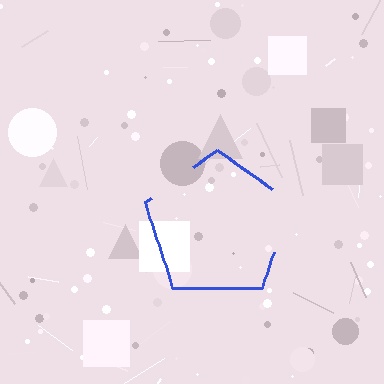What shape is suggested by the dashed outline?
The dashed outline suggests a pentagon.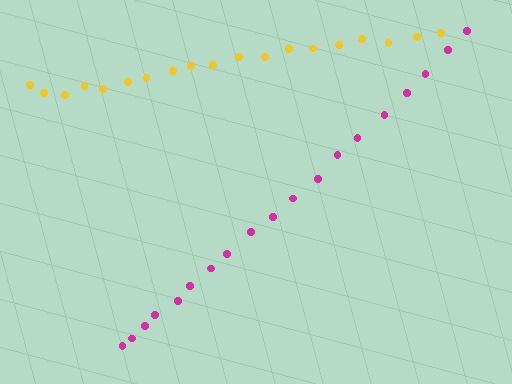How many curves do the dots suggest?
There are 2 distinct paths.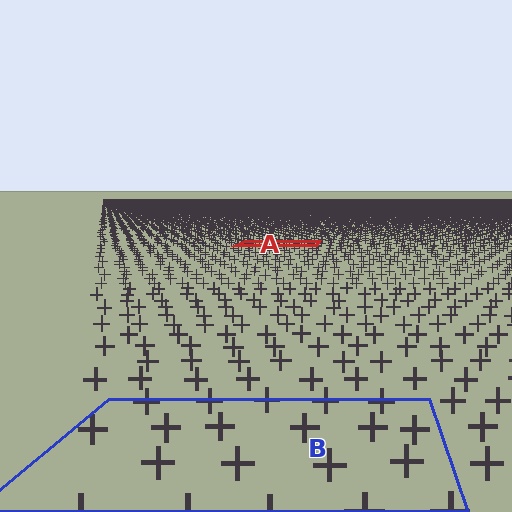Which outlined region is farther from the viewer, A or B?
Region A is farther from the viewer — the texture elements inside it appear smaller and more densely packed.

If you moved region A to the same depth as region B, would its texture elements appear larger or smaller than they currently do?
They would appear larger. At a closer depth, the same texture elements are projected at a bigger on-screen size.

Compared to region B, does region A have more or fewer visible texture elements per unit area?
Region A has more texture elements per unit area — they are packed more densely because it is farther away.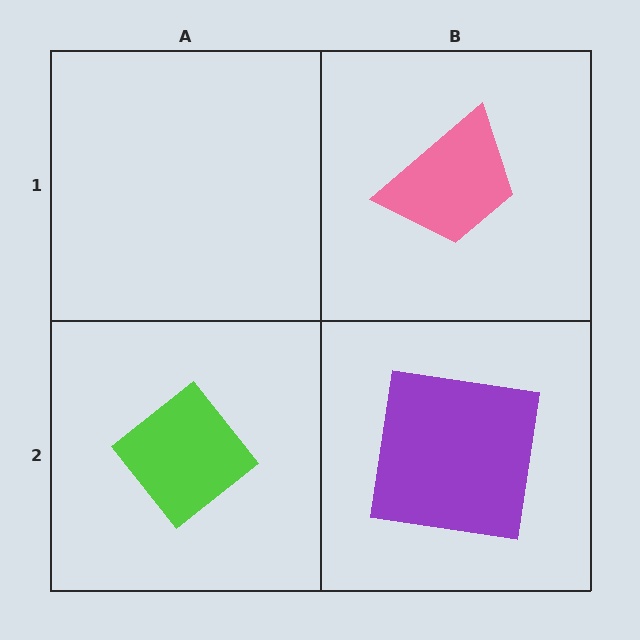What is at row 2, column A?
A lime diamond.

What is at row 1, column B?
A pink trapezoid.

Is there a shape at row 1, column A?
No, that cell is empty.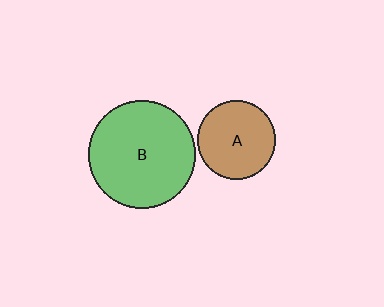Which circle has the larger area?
Circle B (green).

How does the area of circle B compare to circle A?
Approximately 1.9 times.